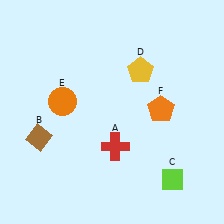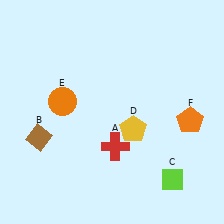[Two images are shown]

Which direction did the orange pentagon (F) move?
The orange pentagon (F) moved right.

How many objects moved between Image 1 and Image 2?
2 objects moved between the two images.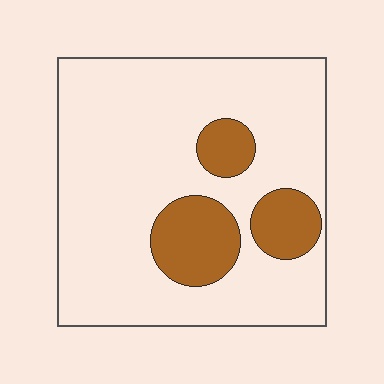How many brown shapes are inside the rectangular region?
3.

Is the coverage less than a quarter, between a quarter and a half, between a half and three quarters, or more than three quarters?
Less than a quarter.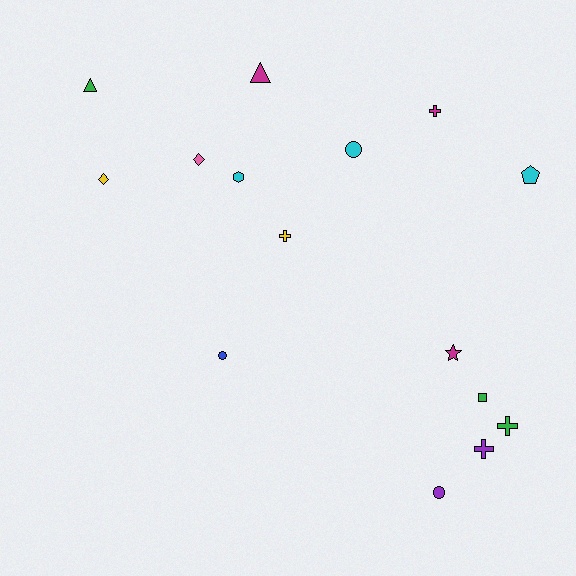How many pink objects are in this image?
There is 1 pink object.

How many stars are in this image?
There is 1 star.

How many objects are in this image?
There are 15 objects.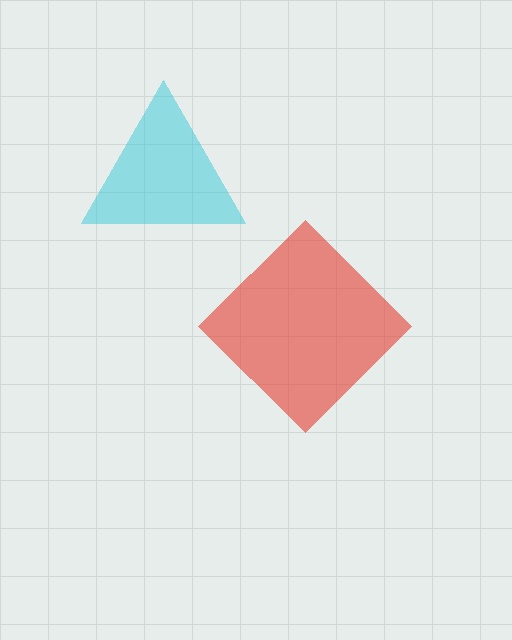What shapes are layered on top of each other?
The layered shapes are: a cyan triangle, a red diamond.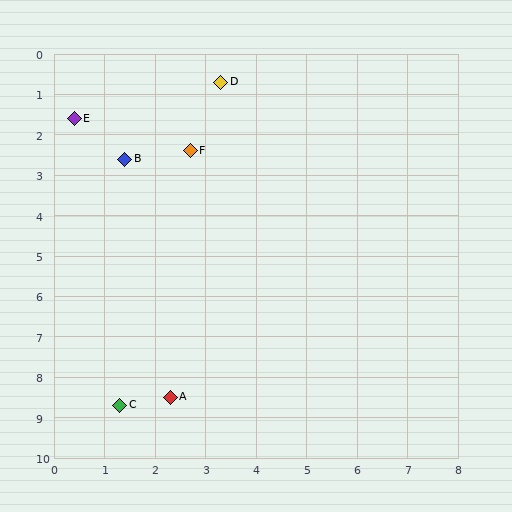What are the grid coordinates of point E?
Point E is at approximately (0.4, 1.6).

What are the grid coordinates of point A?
Point A is at approximately (2.3, 8.5).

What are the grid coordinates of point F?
Point F is at approximately (2.7, 2.4).